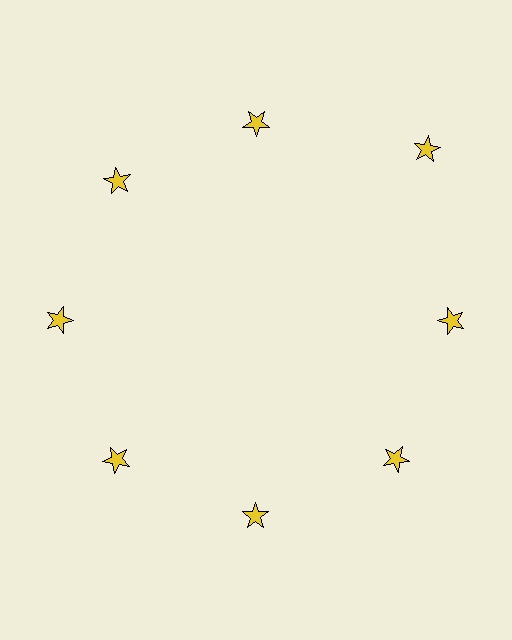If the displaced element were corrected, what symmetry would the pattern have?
It would have 8-fold rotational symmetry — the pattern would map onto itself every 45 degrees.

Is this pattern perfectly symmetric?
No. The 8 yellow stars are arranged in a ring, but one element near the 2 o'clock position is pushed outward from the center, breaking the 8-fold rotational symmetry.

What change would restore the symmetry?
The symmetry would be restored by moving it inward, back onto the ring so that all 8 stars sit at equal angles and equal distance from the center.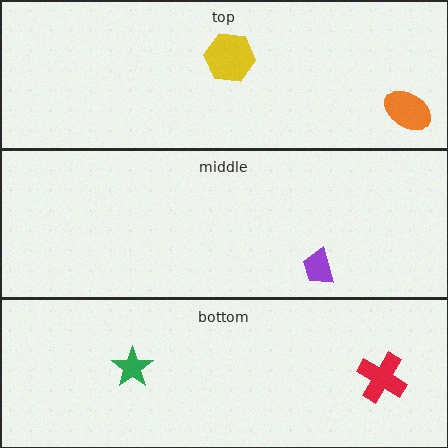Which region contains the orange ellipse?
The top region.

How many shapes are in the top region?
2.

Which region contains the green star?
The bottom region.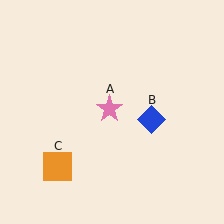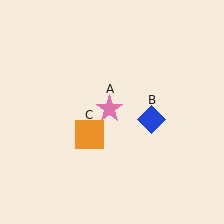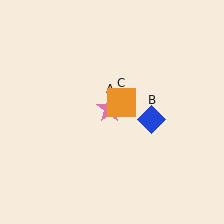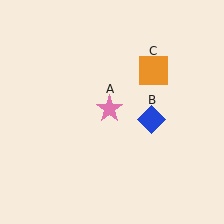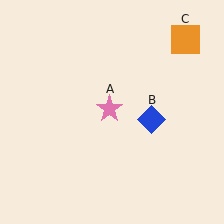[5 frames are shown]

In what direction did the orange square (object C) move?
The orange square (object C) moved up and to the right.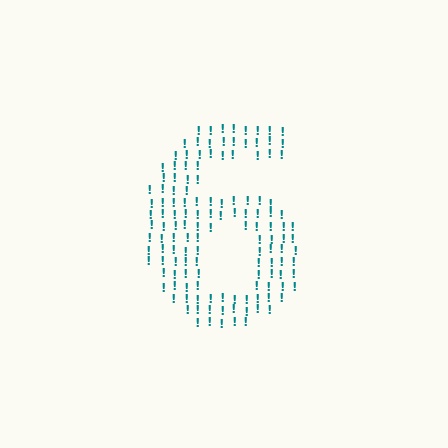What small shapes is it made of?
It is made of small exclamation marks.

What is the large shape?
The large shape is the digit 6.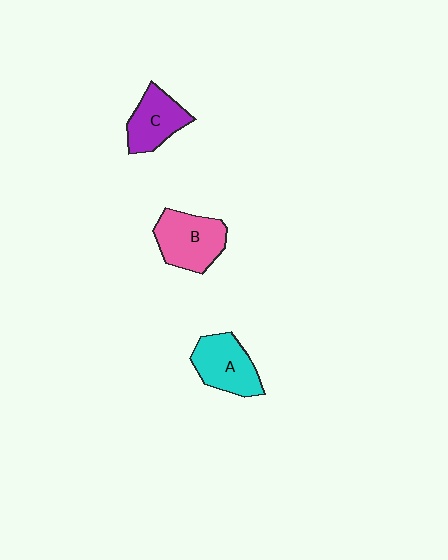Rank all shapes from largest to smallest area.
From largest to smallest: B (pink), A (cyan), C (purple).